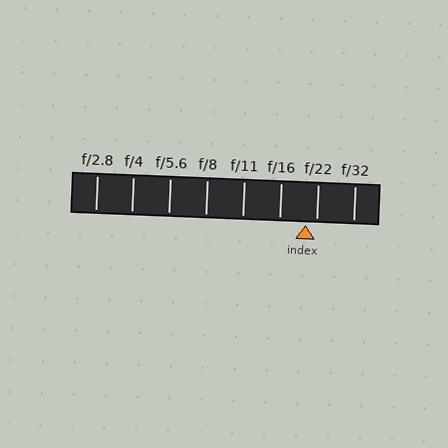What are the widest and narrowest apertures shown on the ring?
The widest aperture shown is f/2.8 and the narrowest is f/32.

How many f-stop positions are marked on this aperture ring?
There are 8 f-stop positions marked.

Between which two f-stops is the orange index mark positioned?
The index mark is between f/16 and f/22.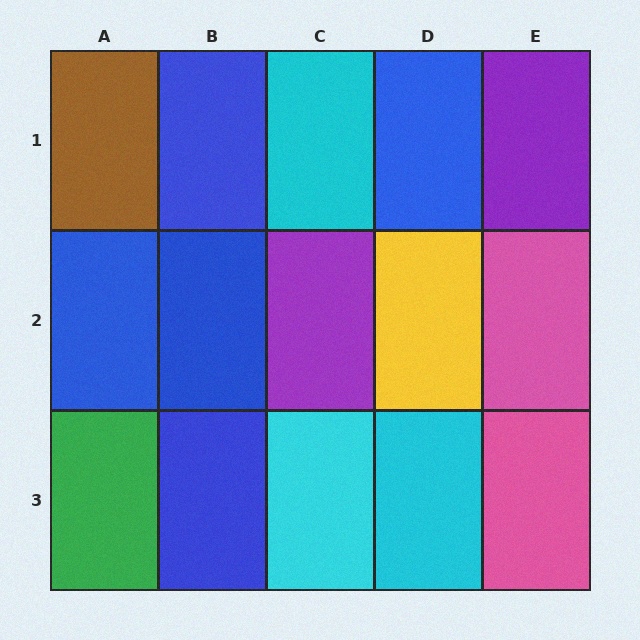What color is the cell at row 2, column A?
Blue.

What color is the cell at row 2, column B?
Blue.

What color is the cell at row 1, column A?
Brown.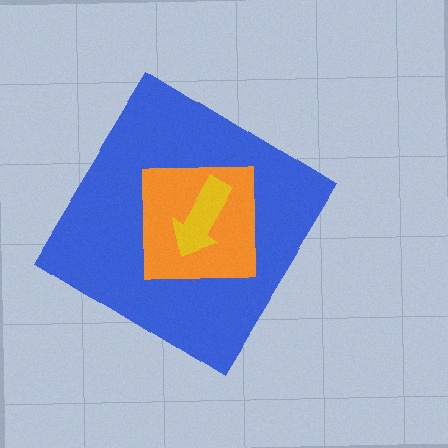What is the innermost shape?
The yellow arrow.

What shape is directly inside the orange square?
The yellow arrow.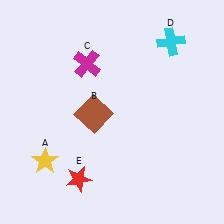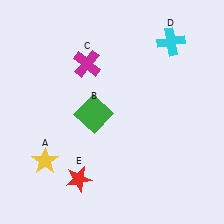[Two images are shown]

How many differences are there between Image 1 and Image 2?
There is 1 difference between the two images.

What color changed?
The square (B) changed from brown in Image 1 to green in Image 2.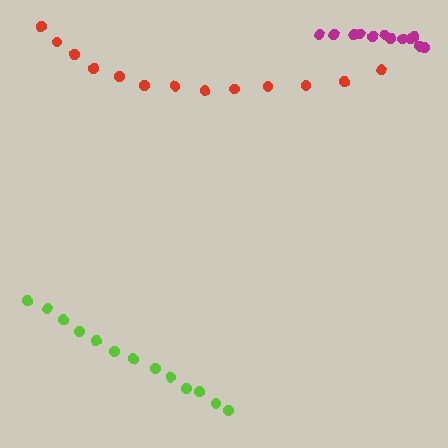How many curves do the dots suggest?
There are 3 distinct paths.